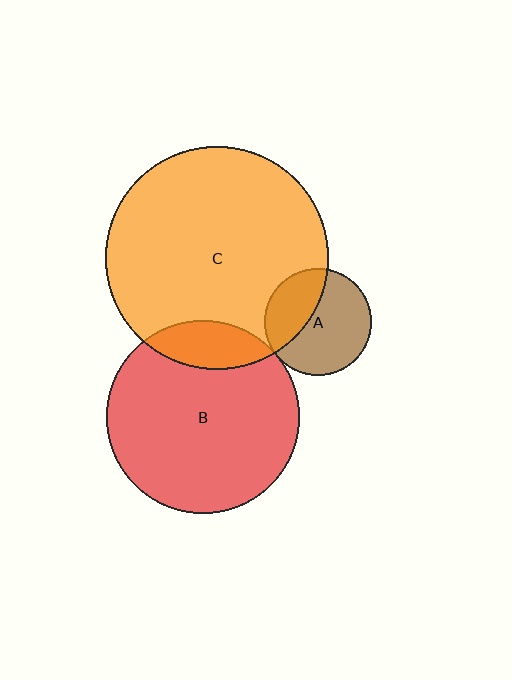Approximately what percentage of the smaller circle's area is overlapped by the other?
Approximately 35%.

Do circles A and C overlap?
Yes.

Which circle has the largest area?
Circle C (orange).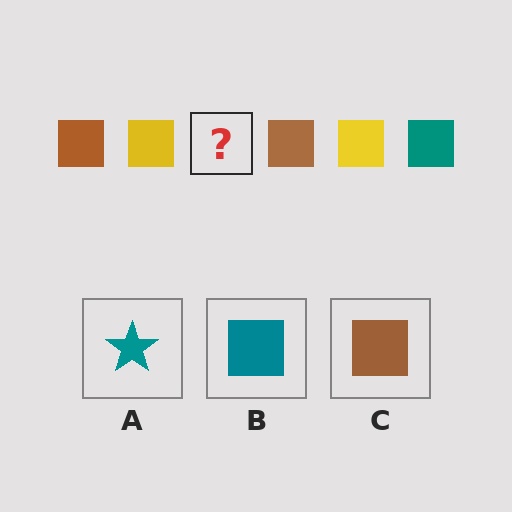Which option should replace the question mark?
Option B.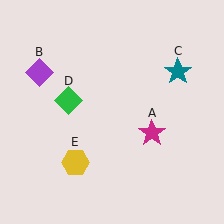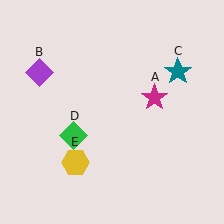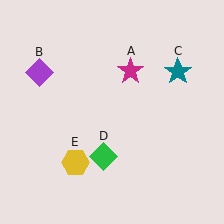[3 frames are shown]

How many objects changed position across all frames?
2 objects changed position: magenta star (object A), green diamond (object D).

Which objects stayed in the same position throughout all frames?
Purple diamond (object B) and teal star (object C) and yellow hexagon (object E) remained stationary.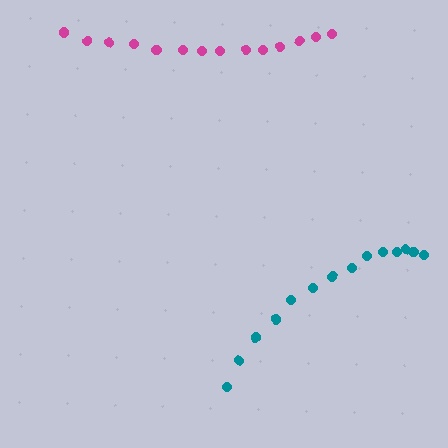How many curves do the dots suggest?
There are 2 distinct paths.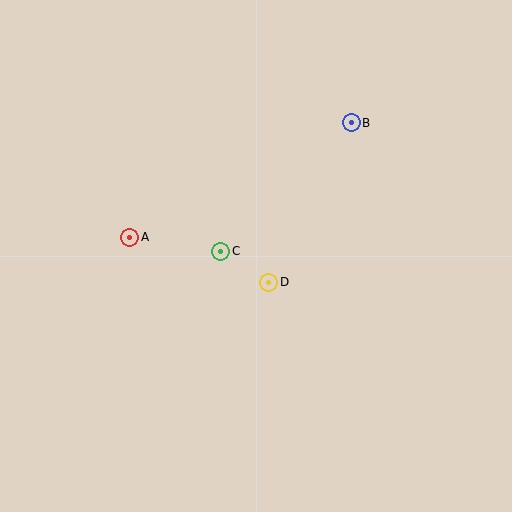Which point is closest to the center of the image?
Point D at (269, 282) is closest to the center.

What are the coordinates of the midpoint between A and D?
The midpoint between A and D is at (199, 260).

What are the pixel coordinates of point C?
Point C is at (221, 252).